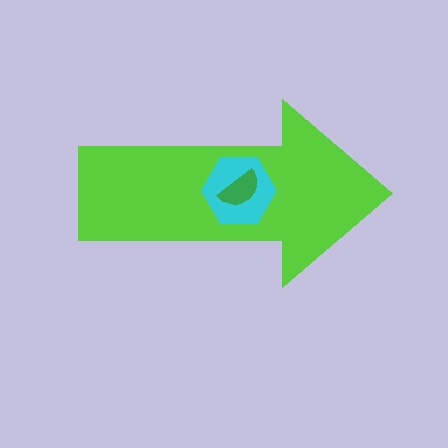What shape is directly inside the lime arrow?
The cyan hexagon.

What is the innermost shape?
The green semicircle.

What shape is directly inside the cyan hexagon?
The green semicircle.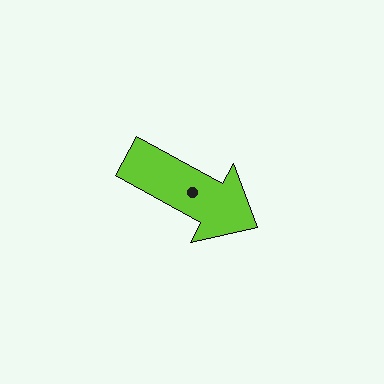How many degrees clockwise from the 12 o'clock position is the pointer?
Approximately 119 degrees.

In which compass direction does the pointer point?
Southeast.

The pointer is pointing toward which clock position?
Roughly 4 o'clock.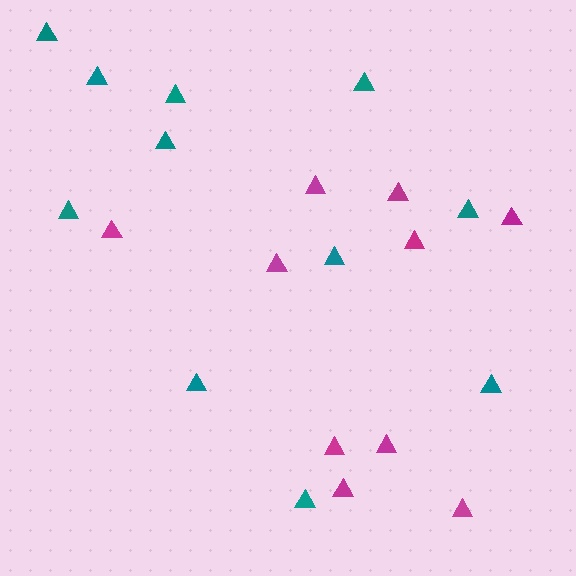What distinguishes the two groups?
There are 2 groups: one group of teal triangles (11) and one group of magenta triangles (10).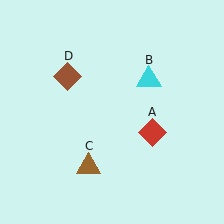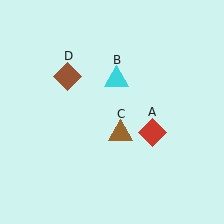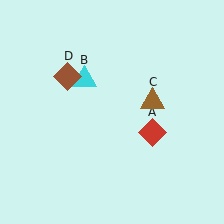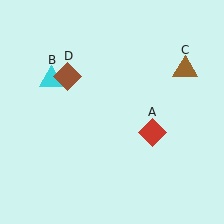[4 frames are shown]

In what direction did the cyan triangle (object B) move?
The cyan triangle (object B) moved left.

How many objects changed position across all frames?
2 objects changed position: cyan triangle (object B), brown triangle (object C).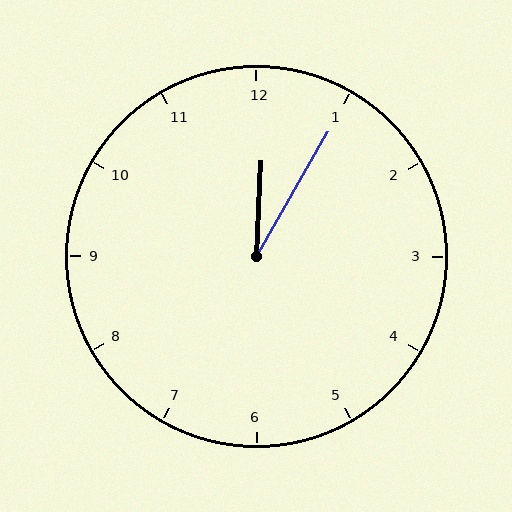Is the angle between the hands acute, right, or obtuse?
It is acute.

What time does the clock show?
12:05.